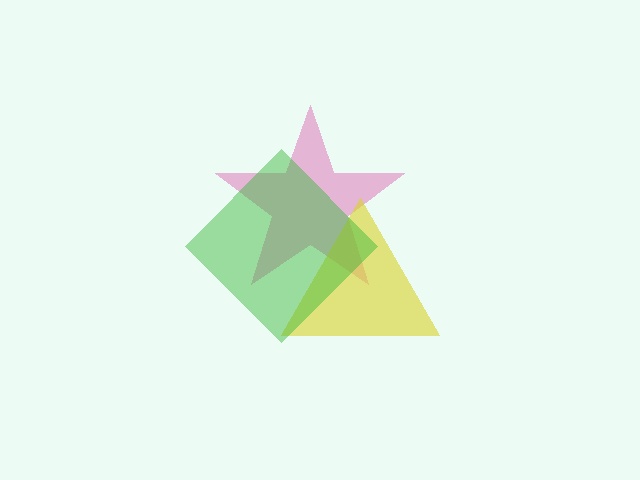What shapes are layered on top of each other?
The layered shapes are: a pink star, a yellow triangle, a green diamond.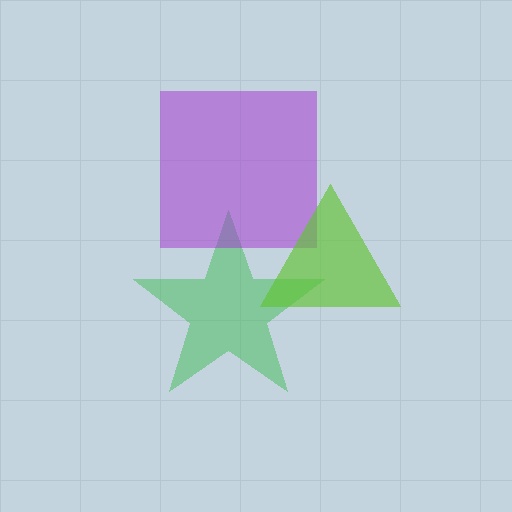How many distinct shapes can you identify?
There are 3 distinct shapes: a green star, a purple square, a lime triangle.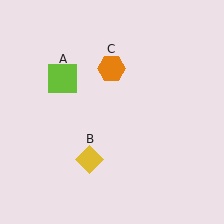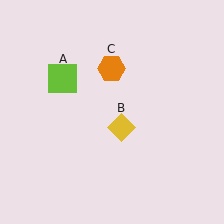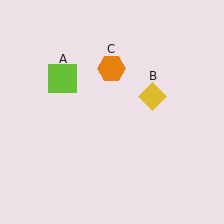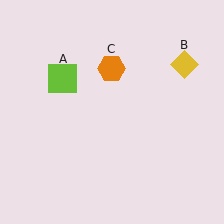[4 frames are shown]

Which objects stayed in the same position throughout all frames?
Lime square (object A) and orange hexagon (object C) remained stationary.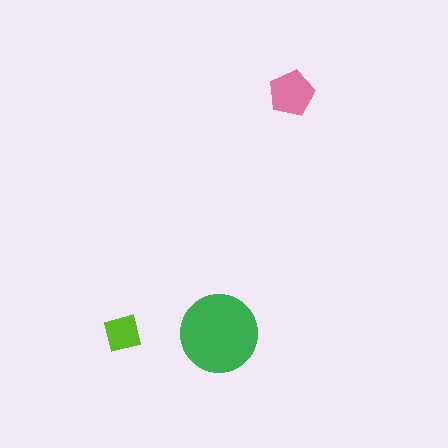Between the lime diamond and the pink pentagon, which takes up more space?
The pink pentagon.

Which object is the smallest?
The lime diamond.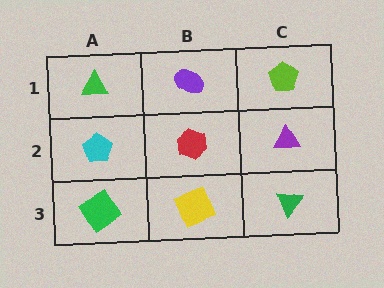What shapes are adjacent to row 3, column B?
A red hexagon (row 2, column B), a green diamond (row 3, column A), a green triangle (row 3, column C).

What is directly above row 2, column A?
A green triangle.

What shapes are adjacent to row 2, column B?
A purple ellipse (row 1, column B), a yellow square (row 3, column B), a cyan pentagon (row 2, column A), a purple triangle (row 2, column C).